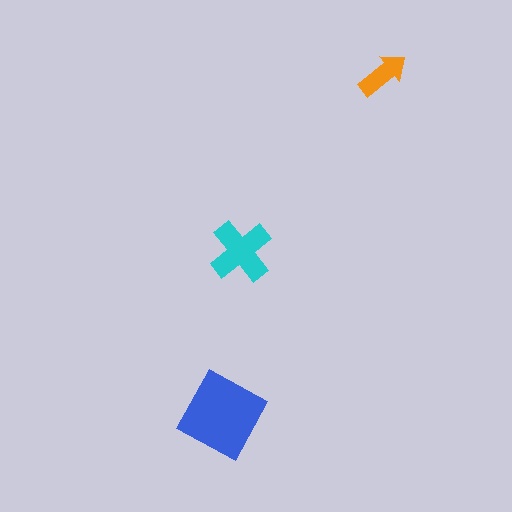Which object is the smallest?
The orange arrow.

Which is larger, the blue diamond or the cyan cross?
The blue diamond.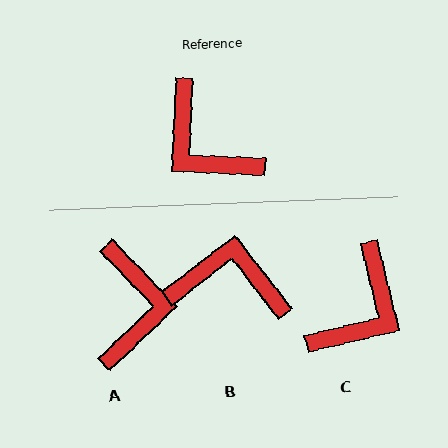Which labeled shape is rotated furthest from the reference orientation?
B, about 140 degrees away.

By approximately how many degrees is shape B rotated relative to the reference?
Approximately 140 degrees clockwise.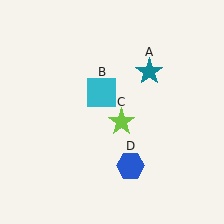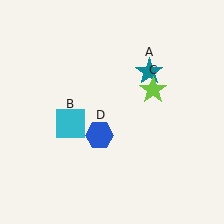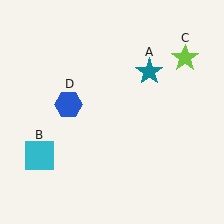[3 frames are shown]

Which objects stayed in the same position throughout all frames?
Teal star (object A) remained stationary.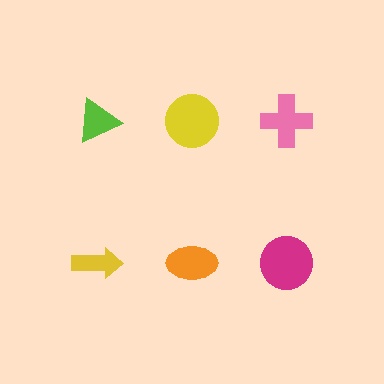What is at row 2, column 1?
A yellow arrow.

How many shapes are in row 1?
3 shapes.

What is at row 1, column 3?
A pink cross.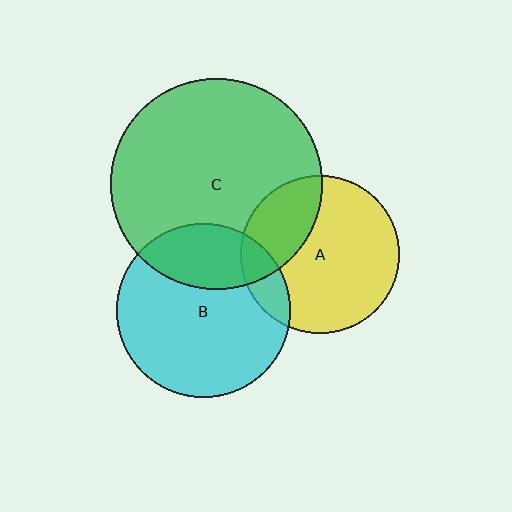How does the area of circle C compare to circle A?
Approximately 1.8 times.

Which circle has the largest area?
Circle C (green).